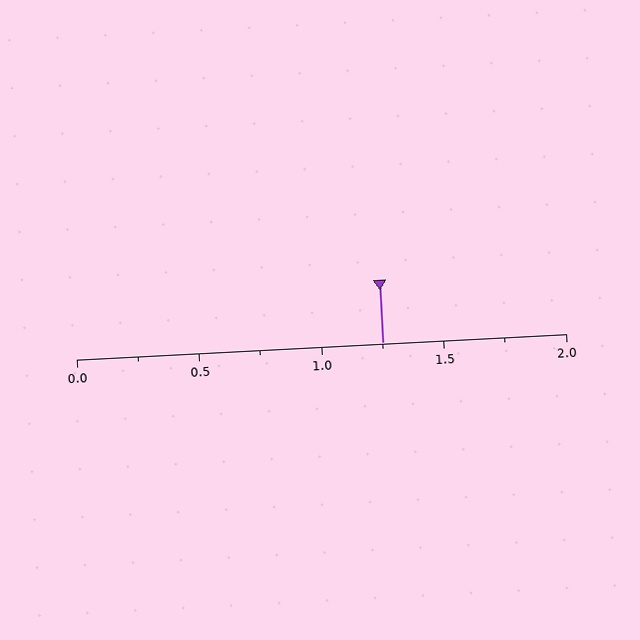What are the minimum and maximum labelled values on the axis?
The axis runs from 0.0 to 2.0.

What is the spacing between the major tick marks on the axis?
The major ticks are spaced 0.5 apart.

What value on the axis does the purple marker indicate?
The marker indicates approximately 1.25.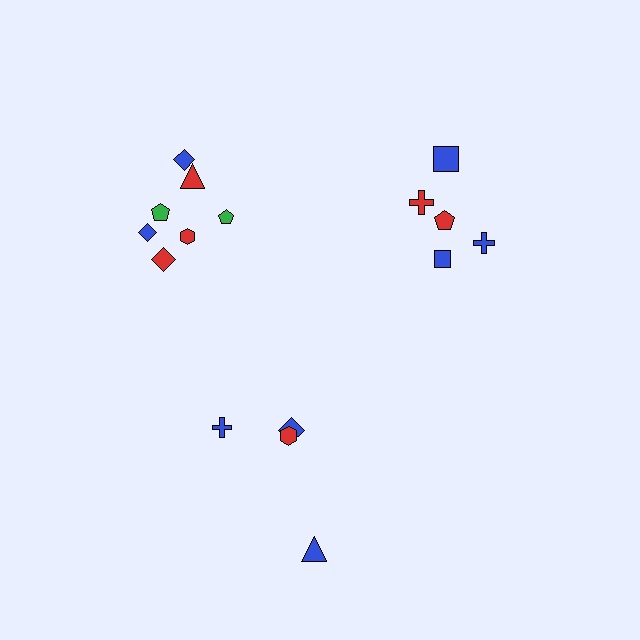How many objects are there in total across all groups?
There are 16 objects.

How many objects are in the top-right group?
There are 5 objects.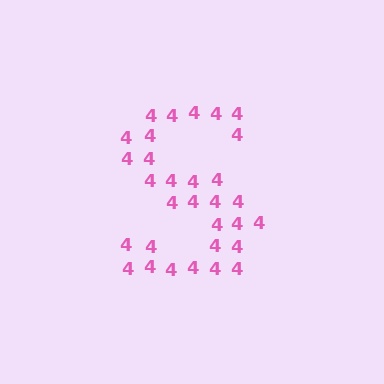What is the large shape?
The large shape is the letter S.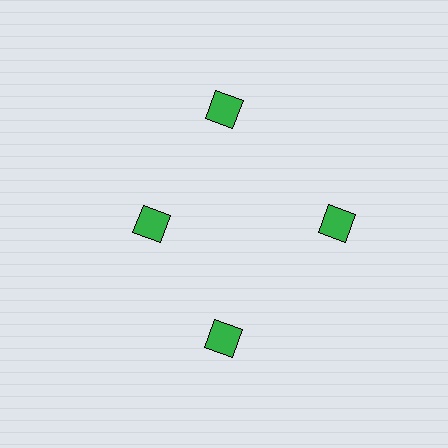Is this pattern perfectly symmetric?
No. The 4 green diamonds are arranged in a ring, but one element near the 9 o'clock position is pulled inward toward the center, breaking the 4-fold rotational symmetry.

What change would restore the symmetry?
The symmetry would be restored by moving it outward, back onto the ring so that all 4 diamonds sit at equal angles and equal distance from the center.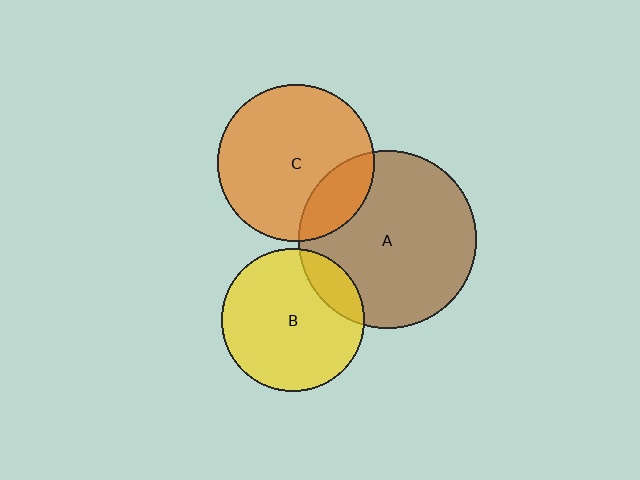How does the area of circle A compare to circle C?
Approximately 1.3 times.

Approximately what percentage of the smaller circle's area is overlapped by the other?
Approximately 15%.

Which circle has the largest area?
Circle A (brown).